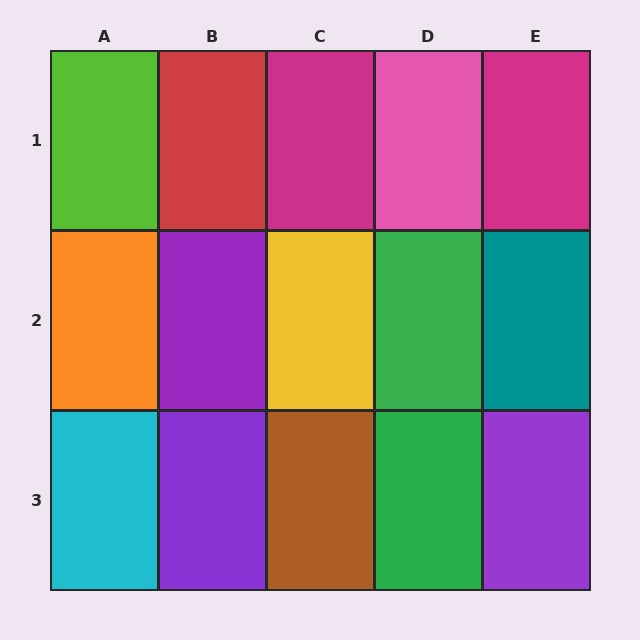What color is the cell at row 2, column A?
Orange.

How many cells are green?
2 cells are green.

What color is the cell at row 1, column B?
Red.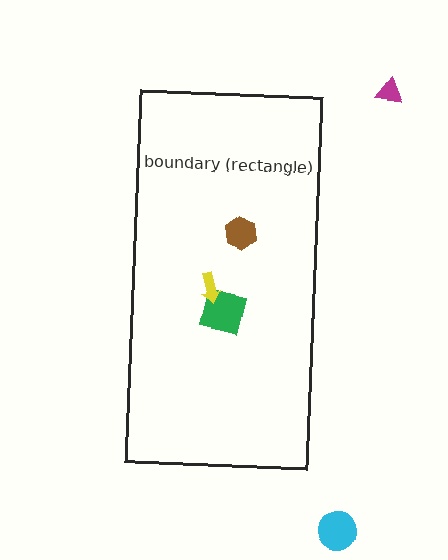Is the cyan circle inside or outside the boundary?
Outside.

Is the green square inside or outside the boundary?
Inside.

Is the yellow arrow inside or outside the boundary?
Inside.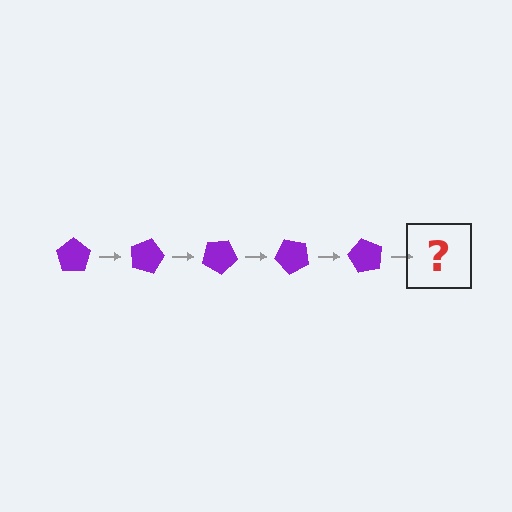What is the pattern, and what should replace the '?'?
The pattern is that the pentagon rotates 15 degrees each step. The '?' should be a purple pentagon rotated 75 degrees.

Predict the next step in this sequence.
The next step is a purple pentagon rotated 75 degrees.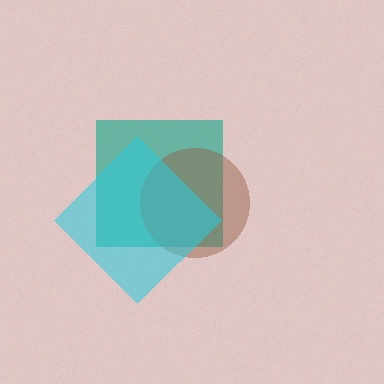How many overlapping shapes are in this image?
There are 3 overlapping shapes in the image.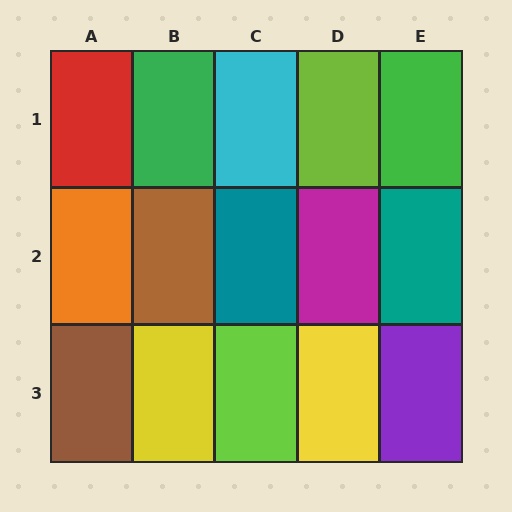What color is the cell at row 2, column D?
Magenta.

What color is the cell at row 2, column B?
Brown.